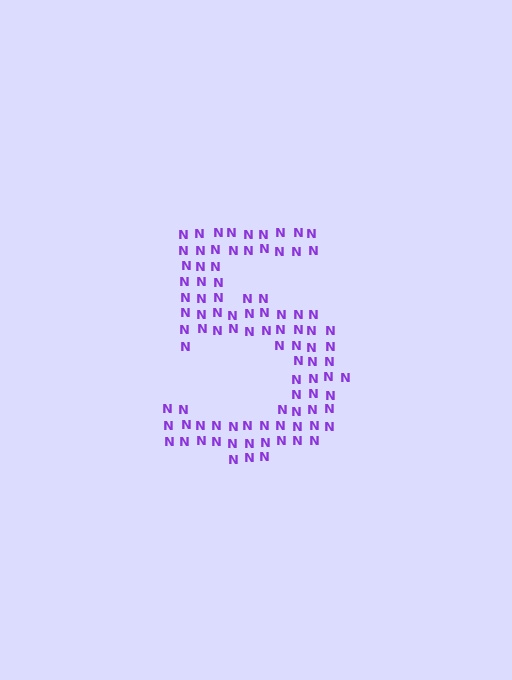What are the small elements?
The small elements are letter N's.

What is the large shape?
The large shape is the digit 5.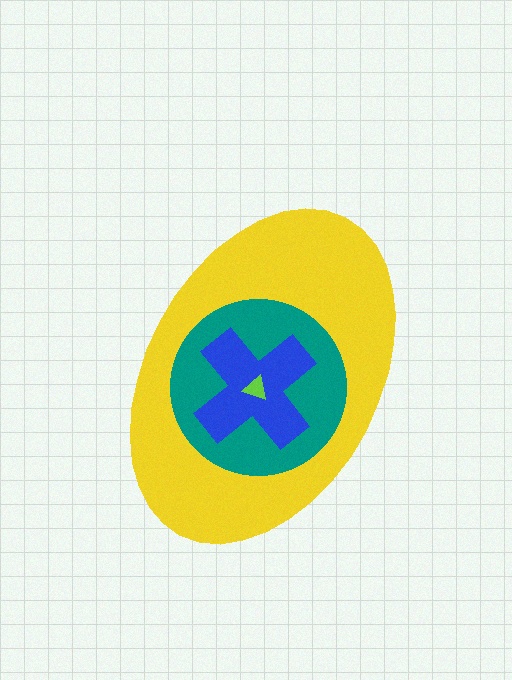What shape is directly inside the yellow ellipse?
The teal circle.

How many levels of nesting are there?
4.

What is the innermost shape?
The lime triangle.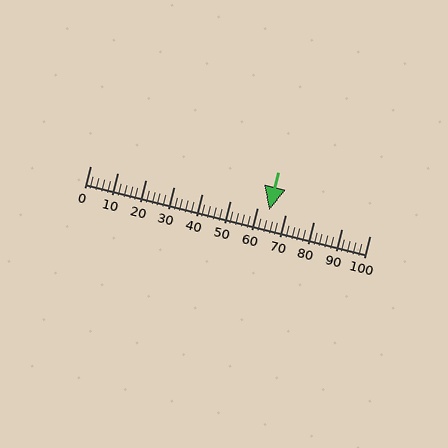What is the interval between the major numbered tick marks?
The major tick marks are spaced 10 units apart.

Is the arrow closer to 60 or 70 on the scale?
The arrow is closer to 60.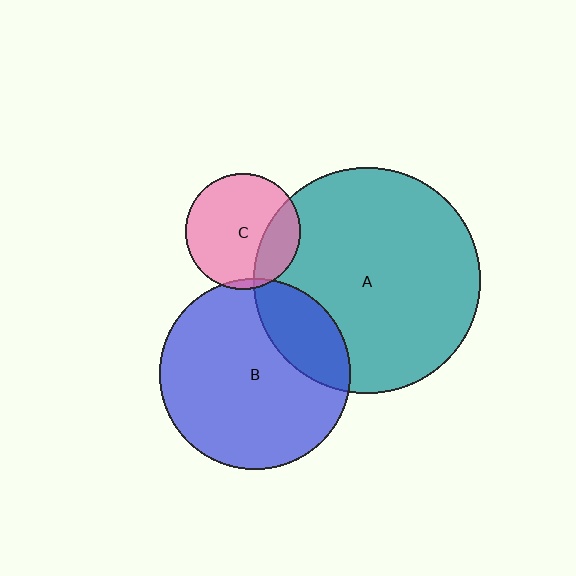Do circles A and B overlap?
Yes.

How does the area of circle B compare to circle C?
Approximately 2.7 times.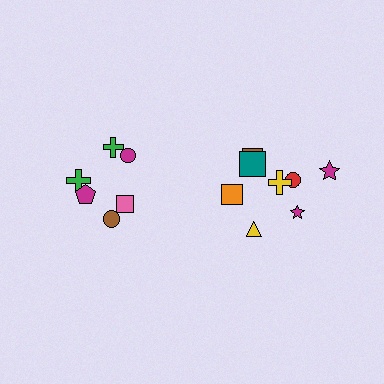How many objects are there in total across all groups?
There are 14 objects.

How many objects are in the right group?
There are 8 objects.